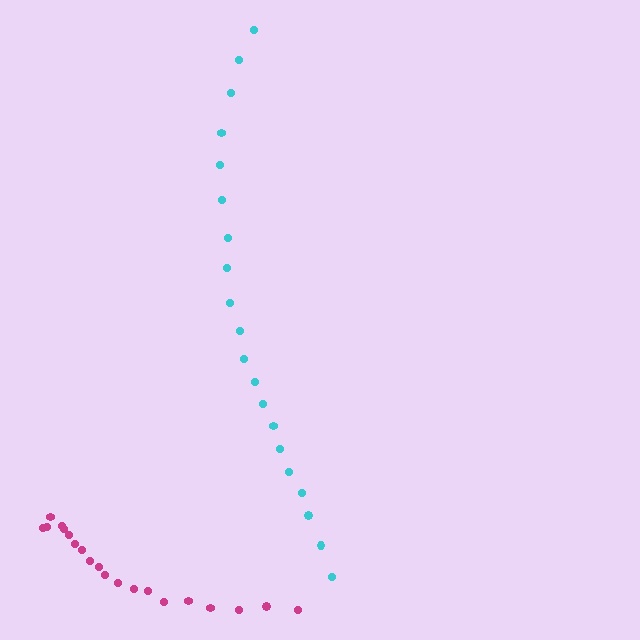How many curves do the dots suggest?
There are 2 distinct paths.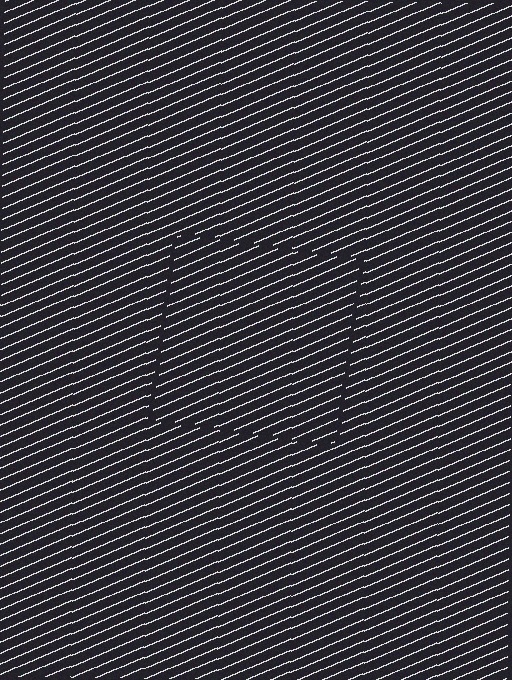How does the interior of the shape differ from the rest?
The interior of the shape contains the same grating, shifted by half a period — the contour is defined by the phase discontinuity where line-ends from the inner and outer gratings abut.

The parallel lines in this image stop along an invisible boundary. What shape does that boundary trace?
An illusory square. The interior of the shape contains the same grating, shifted by half a period — the contour is defined by the phase discontinuity where line-ends from the inner and outer gratings abut.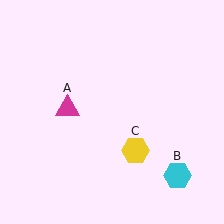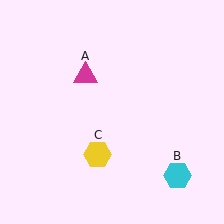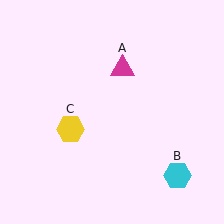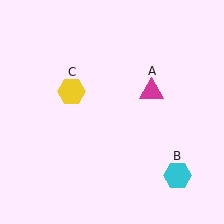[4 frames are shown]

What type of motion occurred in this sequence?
The magenta triangle (object A), yellow hexagon (object C) rotated clockwise around the center of the scene.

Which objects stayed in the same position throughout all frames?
Cyan hexagon (object B) remained stationary.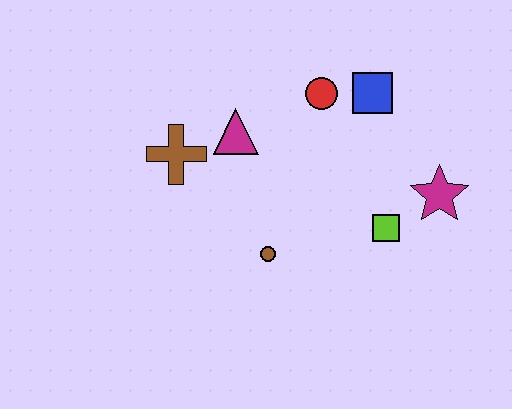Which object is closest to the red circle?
The blue square is closest to the red circle.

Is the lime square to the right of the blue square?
Yes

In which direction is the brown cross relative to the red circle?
The brown cross is to the left of the red circle.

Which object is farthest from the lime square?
The brown cross is farthest from the lime square.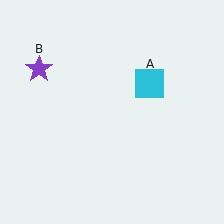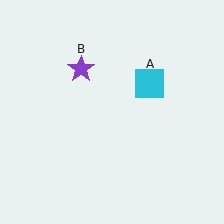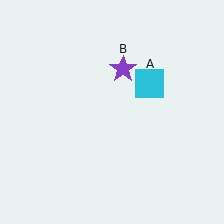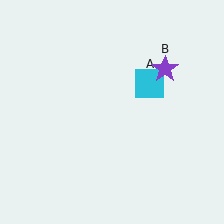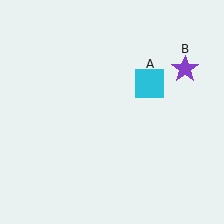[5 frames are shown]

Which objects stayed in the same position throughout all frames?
Cyan square (object A) remained stationary.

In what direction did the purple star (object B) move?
The purple star (object B) moved right.